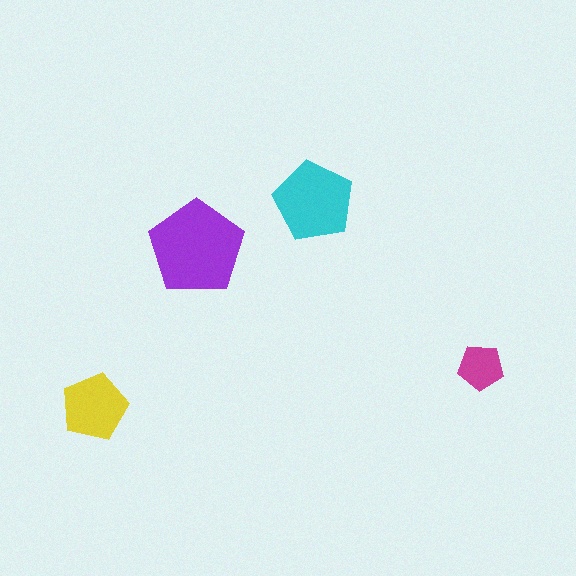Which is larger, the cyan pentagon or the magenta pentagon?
The cyan one.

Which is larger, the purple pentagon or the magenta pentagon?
The purple one.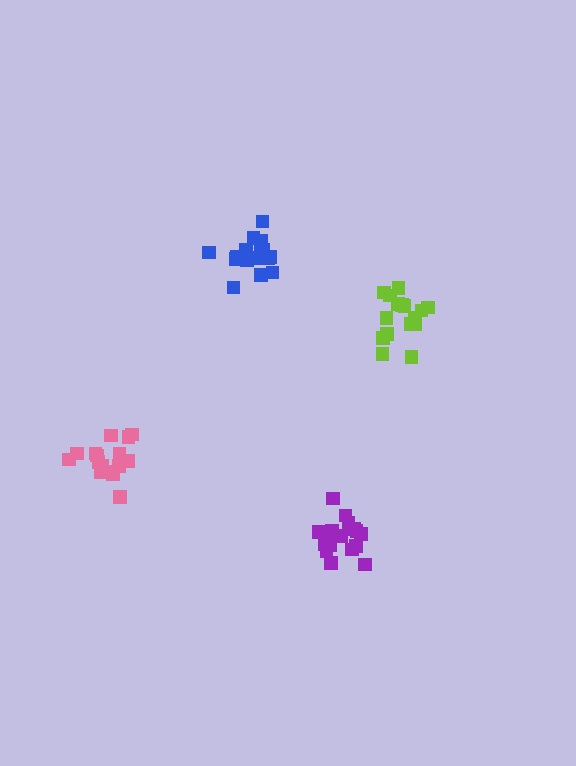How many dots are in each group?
Group 1: 16 dots, Group 2: 17 dots, Group 3: 18 dots, Group 4: 17 dots (68 total).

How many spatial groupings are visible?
There are 4 spatial groupings.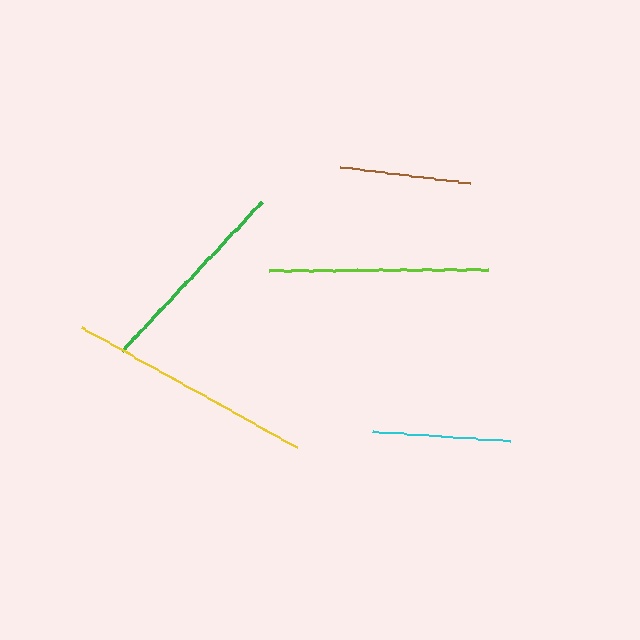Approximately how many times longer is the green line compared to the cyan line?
The green line is approximately 1.5 times the length of the cyan line.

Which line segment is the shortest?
The brown line is the shortest at approximately 130 pixels.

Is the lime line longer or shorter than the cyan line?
The lime line is longer than the cyan line.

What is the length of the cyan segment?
The cyan segment is approximately 139 pixels long.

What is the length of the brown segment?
The brown segment is approximately 130 pixels long.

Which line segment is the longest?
The yellow line is the longest at approximately 246 pixels.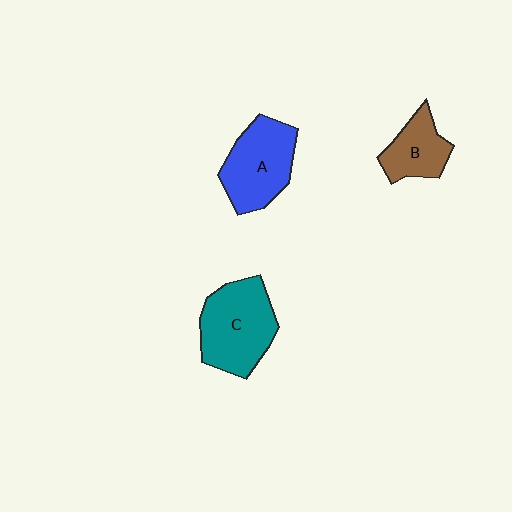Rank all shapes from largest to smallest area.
From largest to smallest: C (teal), A (blue), B (brown).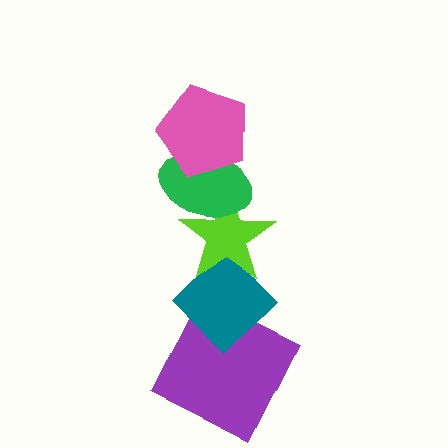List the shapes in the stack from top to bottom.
From top to bottom: the pink pentagon, the green ellipse, the lime star, the teal diamond, the purple square.